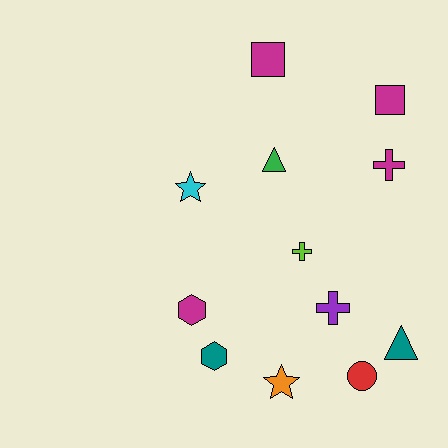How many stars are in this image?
There are 2 stars.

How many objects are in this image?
There are 12 objects.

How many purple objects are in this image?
There is 1 purple object.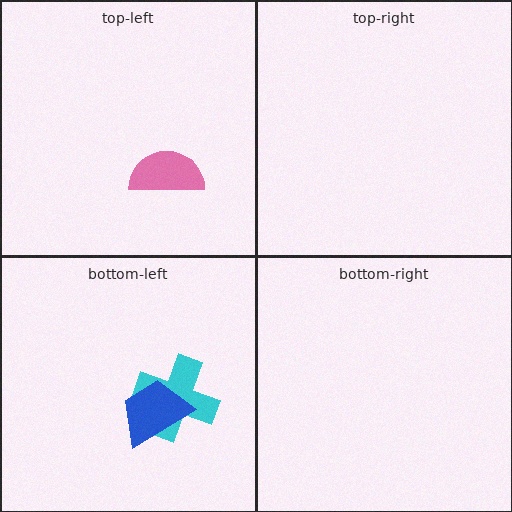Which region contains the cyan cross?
The bottom-left region.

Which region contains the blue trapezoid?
The bottom-left region.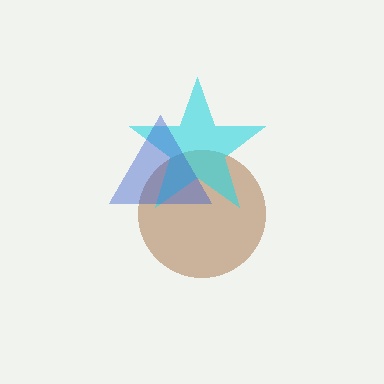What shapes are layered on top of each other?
The layered shapes are: a brown circle, a cyan star, a blue triangle.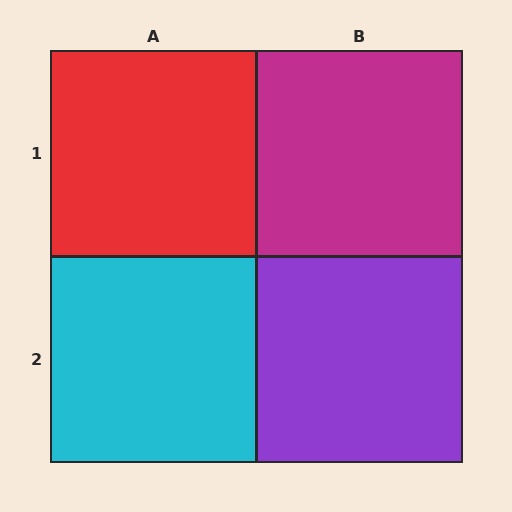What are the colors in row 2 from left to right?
Cyan, purple.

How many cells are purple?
1 cell is purple.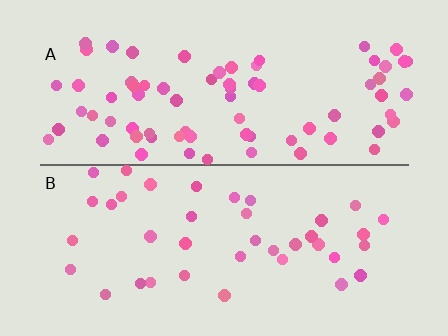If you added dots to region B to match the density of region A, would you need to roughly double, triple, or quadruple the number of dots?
Approximately double.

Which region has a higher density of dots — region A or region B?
A (the top).